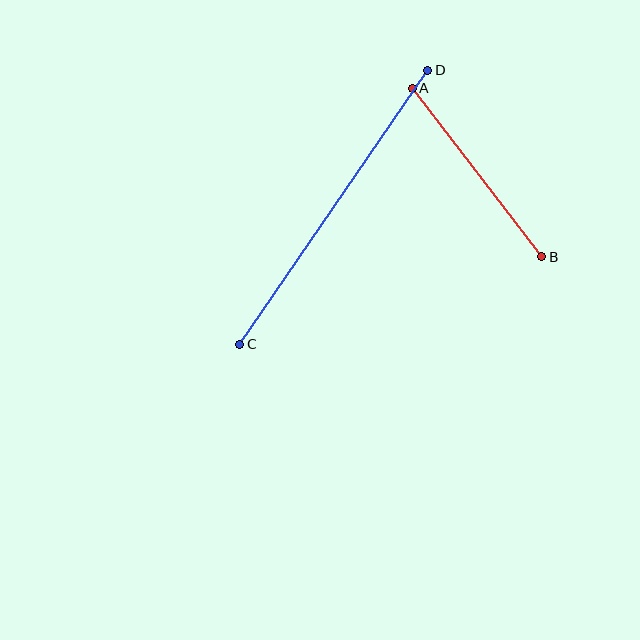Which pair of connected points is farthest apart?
Points C and D are farthest apart.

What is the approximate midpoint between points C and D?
The midpoint is at approximately (334, 207) pixels.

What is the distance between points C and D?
The distance is approximately 332 pixels.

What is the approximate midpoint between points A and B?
The midpoint is at approximately (477, 172) pixels.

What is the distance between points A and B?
The distance is approximately 212 pixels.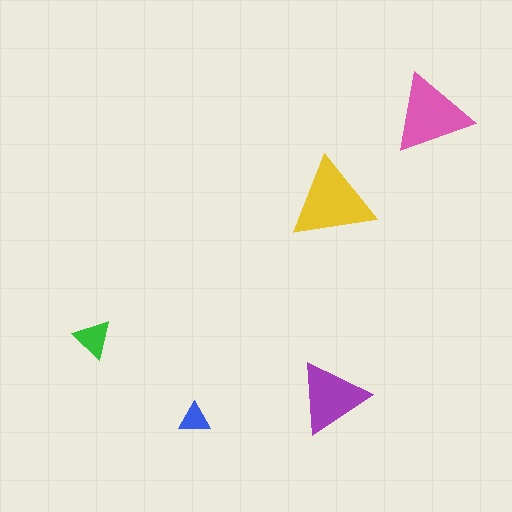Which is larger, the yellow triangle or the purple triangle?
The yellow one.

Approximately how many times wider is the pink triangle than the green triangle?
About 2 times wider.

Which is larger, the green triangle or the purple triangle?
The purple one.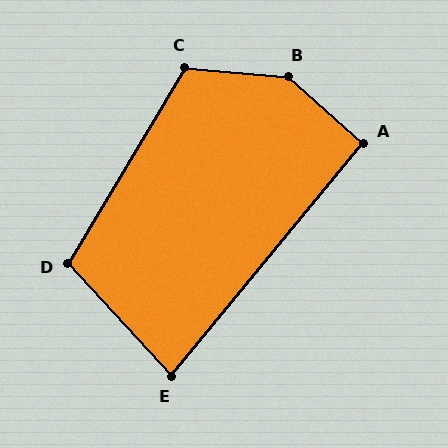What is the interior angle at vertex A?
Approximately 92 degrees (approximately right).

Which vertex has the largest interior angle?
B, at approximately 143 degrees.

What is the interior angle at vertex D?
Approximately 107 degrees (obtuse).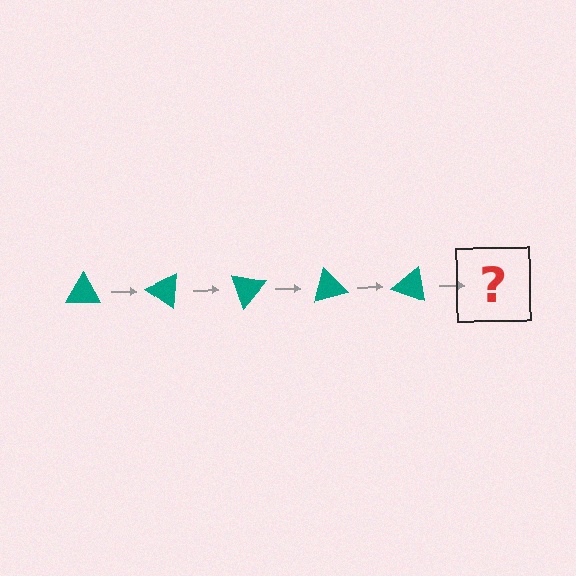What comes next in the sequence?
The next element should be a teal triangle rotated 175 degrees.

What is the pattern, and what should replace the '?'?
The pattern is that the triangle rotates 35 degrees each step. The '?' should be a teal triangle rotated 175 degrees.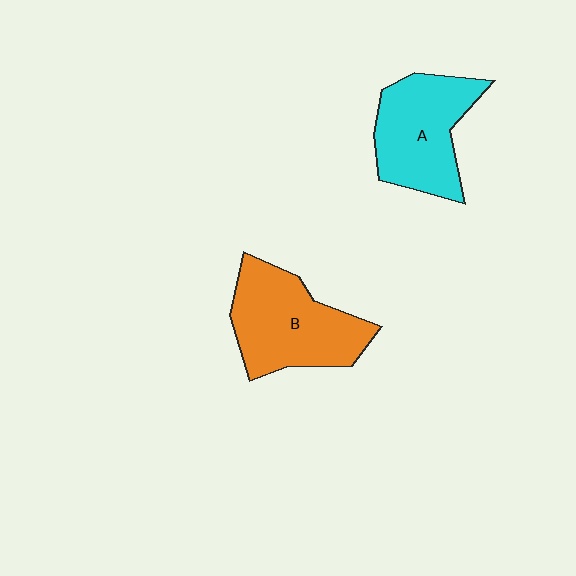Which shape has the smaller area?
Shape A (cyan).